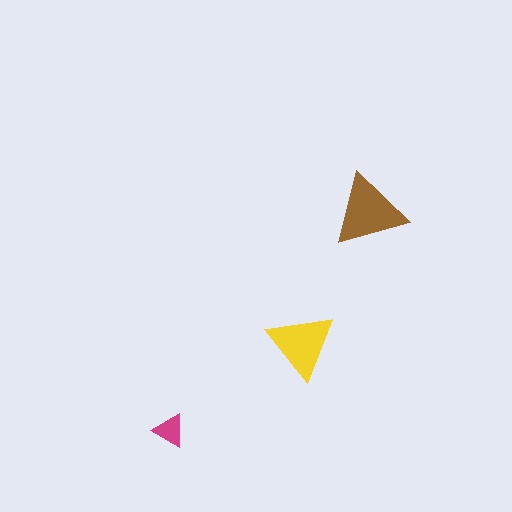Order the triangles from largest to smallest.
the brown one, the yellow one, the magenta one.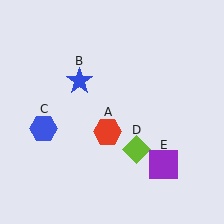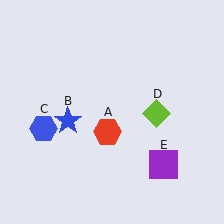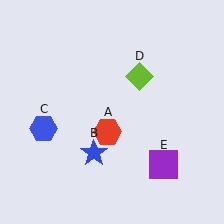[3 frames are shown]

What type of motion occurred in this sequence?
The blue star (object B), lime diamond (object D) rotated counterclockwise around the center of the scene.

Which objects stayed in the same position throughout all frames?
Red hexagon (object A) and blue hexagon (object C) and purple square (object E) remained stationary.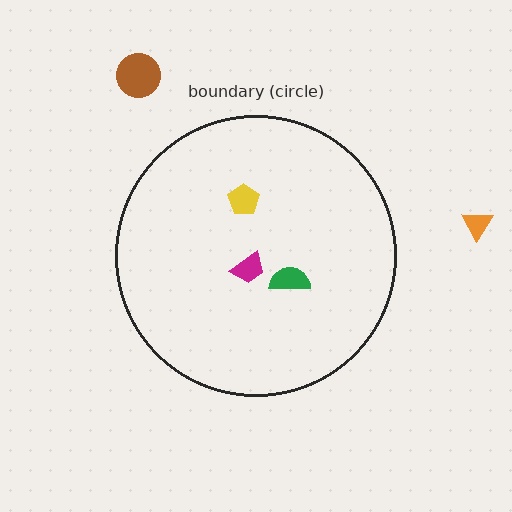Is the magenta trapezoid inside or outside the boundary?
Inside.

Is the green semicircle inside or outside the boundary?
Inside.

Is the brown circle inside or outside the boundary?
Outside.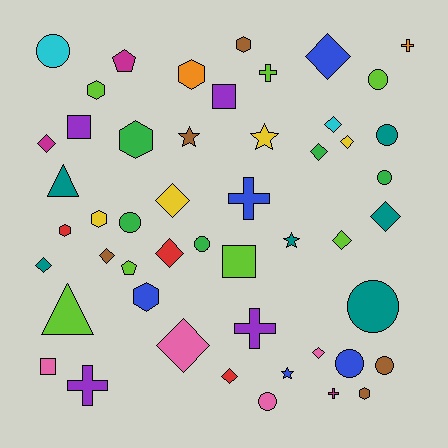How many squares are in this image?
There are 4 squares.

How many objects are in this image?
There are 50 objects.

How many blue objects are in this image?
There are 5 blue objects.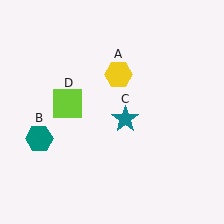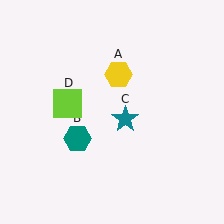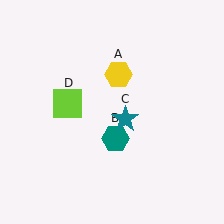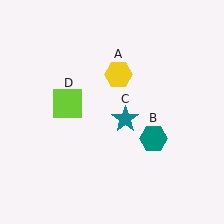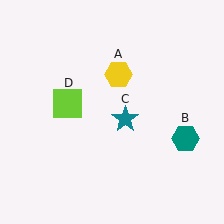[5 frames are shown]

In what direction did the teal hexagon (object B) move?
The teal hexagon (object B) moved right.